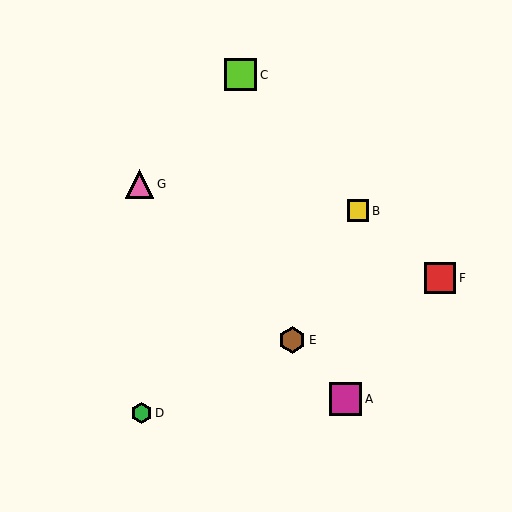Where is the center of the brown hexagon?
The center of the brown hexagon is at (292, 340).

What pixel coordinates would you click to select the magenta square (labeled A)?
Click at (346, 399) to select the magenta square A.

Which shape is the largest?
The magenta square (labeled A) is the largest.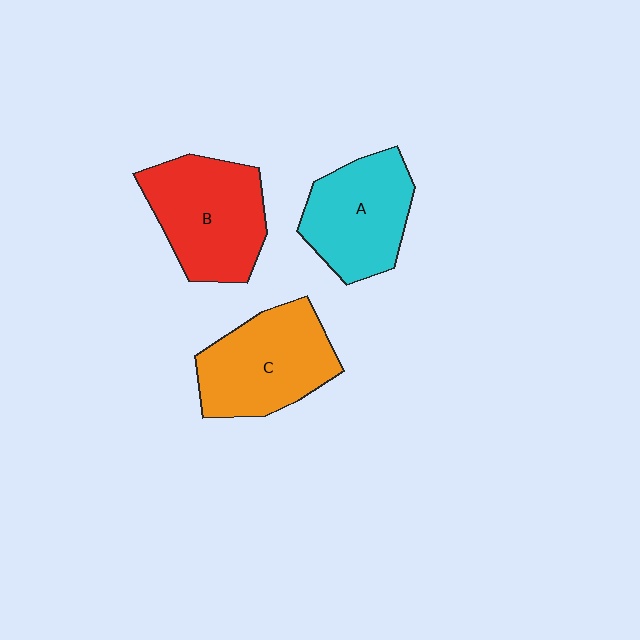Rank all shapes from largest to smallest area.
From largest to smallest: B (red), C (orange), A (cyan).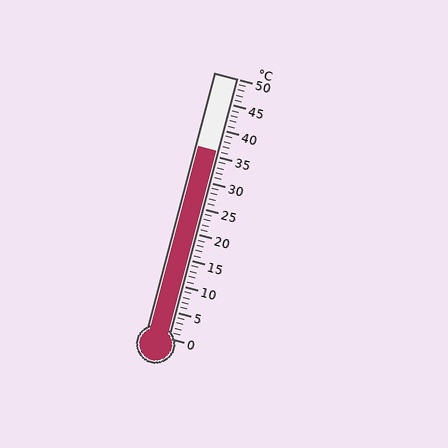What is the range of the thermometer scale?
The thermometer scale ranges from 0°C to 50°C.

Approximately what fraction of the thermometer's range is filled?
The thermometer is filled to approximately 70% of its range.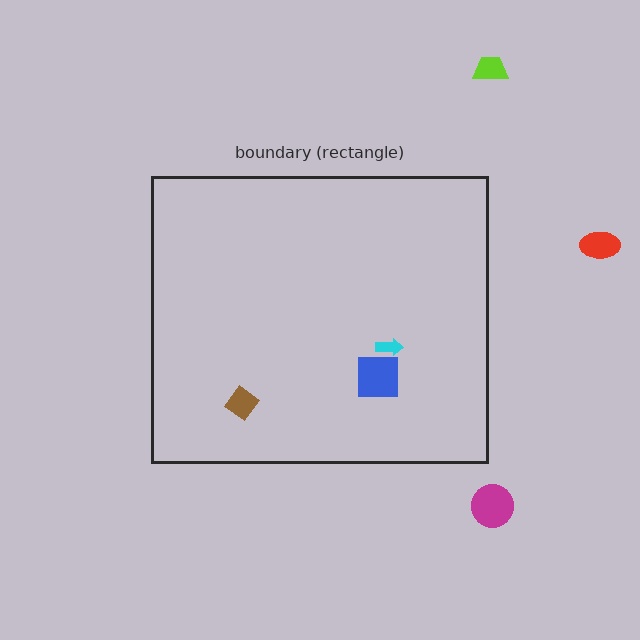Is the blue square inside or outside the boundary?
Inside.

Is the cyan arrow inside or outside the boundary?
Inside.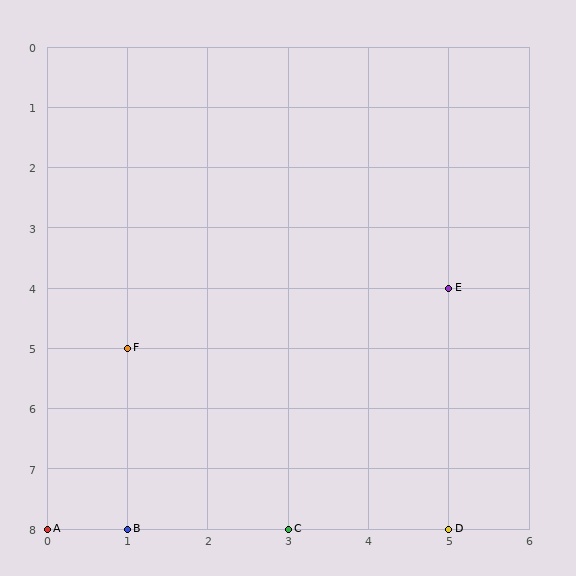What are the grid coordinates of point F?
Point F is at grid coordinates (1, 5).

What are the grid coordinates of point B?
Point B is at grid coordinates (1, 8).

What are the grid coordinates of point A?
Point A is at grid coordinates (0, 8).